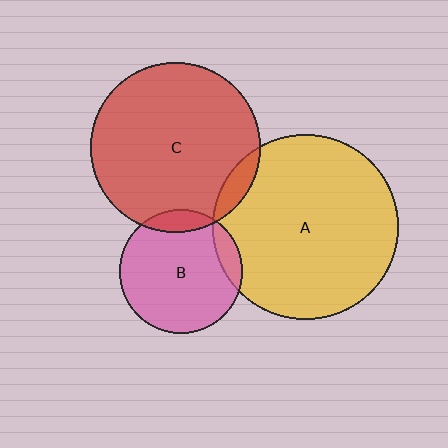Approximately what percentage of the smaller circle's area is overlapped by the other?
Approximately 5%.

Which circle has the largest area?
Circle A (yellow).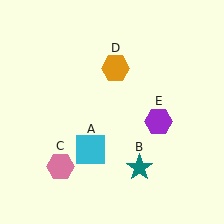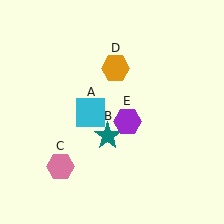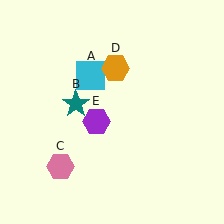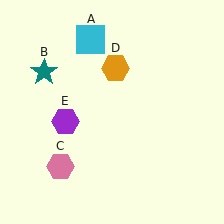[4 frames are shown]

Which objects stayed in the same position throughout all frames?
Pink hexagon (object C) and orange hexagon (object D) remained stationary.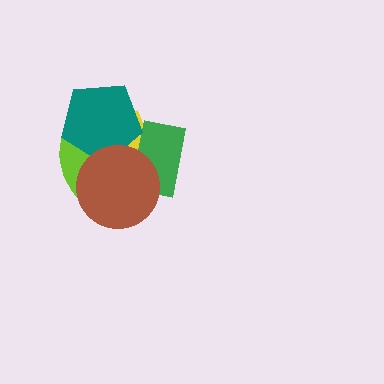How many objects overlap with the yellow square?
4 objects overlap with the yellow square.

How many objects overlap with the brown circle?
4 objects overlap with the brown circle.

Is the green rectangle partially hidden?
Yes, it is partially covered by another shape.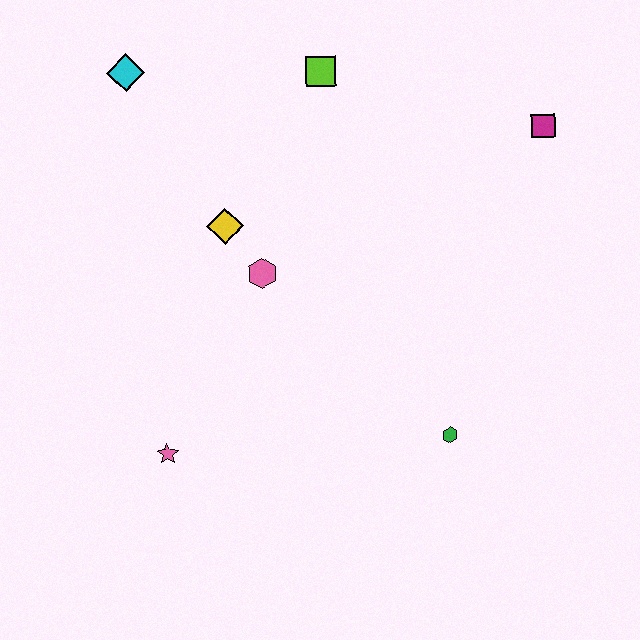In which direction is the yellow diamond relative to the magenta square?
The yellow diamond is to the left of the magenta square.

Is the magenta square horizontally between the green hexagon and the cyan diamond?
No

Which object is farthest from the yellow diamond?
The magenta square is farthest from the yellow diamond.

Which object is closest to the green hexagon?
The pink hexagon is closest to the green hexagon.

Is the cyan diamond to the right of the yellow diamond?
No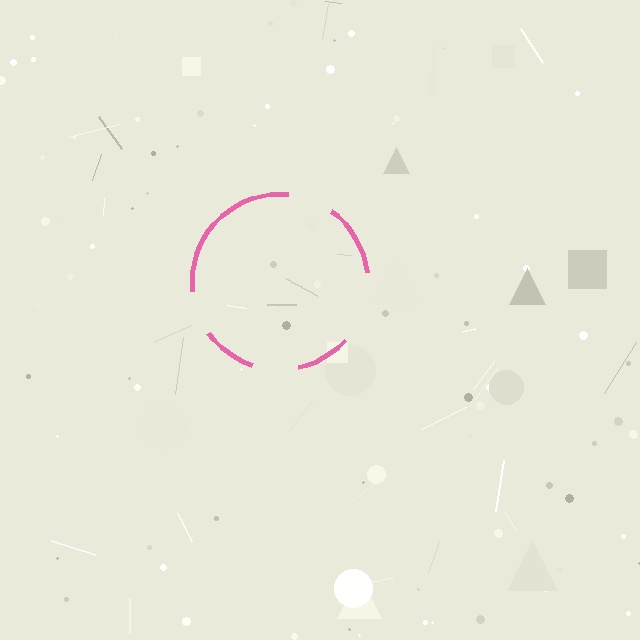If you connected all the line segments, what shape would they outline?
They would outline a circle.